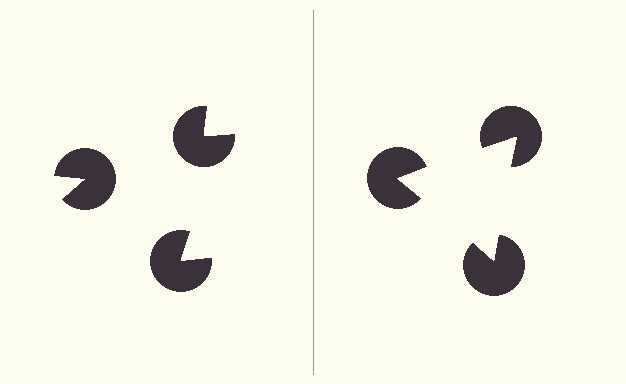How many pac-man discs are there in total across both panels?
6 — 3 on each side.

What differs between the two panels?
The pac-man discs are positioned identically on both sides; only the wedge orientations differ. On the right they align to a triangle; on the left they are misaligned.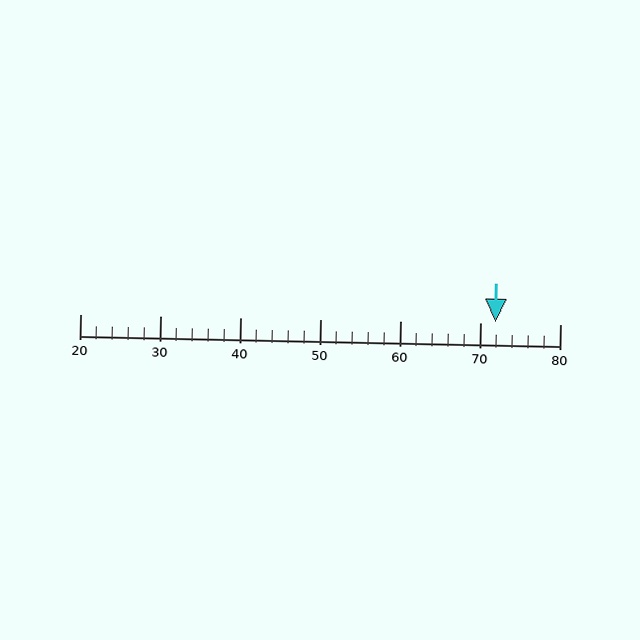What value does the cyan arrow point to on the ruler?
The cyan arrow points to approximately 72.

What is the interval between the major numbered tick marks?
The major tick marks are spaced 10 units apart.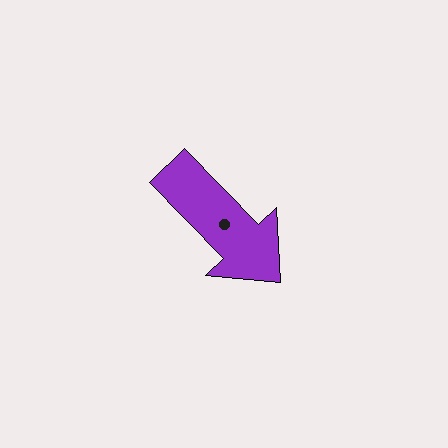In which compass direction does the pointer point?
Southeast.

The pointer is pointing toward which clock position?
Roughly 5 o'clock.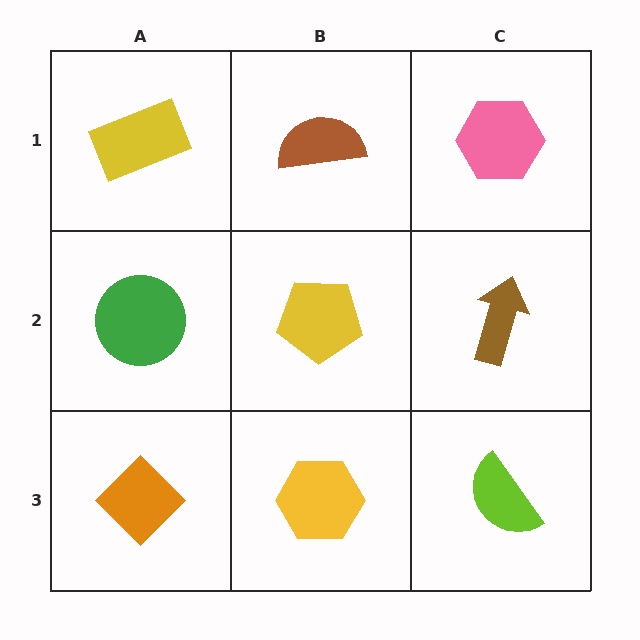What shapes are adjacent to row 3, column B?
A yellow pentagon (row 2, column B), an orange diamond (row 3, column A), a lime semicircle (row 3, column C).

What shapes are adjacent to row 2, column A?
A yellow rectangle (row 1, column A), an orange diamond (row 3, column A), a yellow pentagon (row 2, column B).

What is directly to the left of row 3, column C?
A yellow hexagon.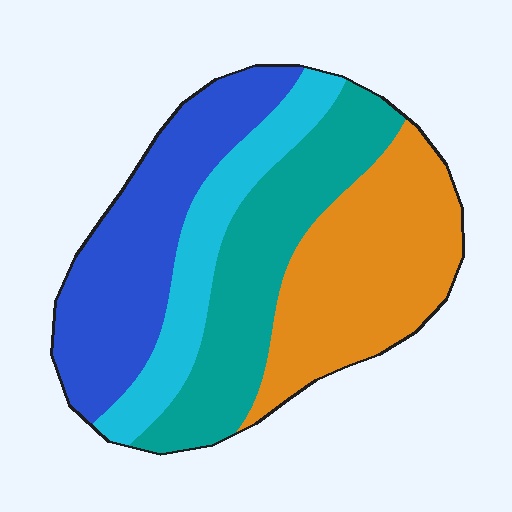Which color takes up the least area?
Cyan, at roughly 15%.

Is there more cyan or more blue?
Blue.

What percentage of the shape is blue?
Blue takes up about one quarter (1/4) of the shape.